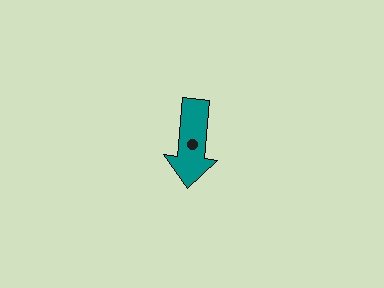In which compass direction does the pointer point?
South.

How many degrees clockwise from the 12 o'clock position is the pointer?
Approximately 186 degrees.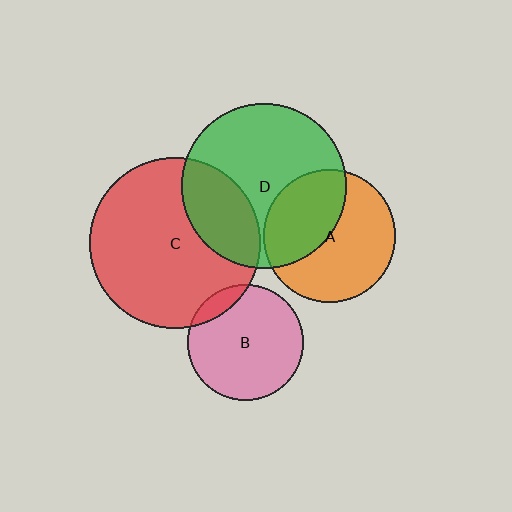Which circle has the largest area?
Circle C (red).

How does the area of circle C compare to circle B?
Approximately 2.2 times.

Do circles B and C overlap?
Yes.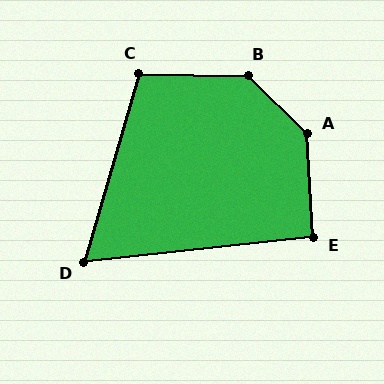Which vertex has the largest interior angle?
A, at approximately 137 degrees.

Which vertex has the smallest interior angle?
D, at approximately 67 degrees.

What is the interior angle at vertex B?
Approximately 136 degrees (obtuse).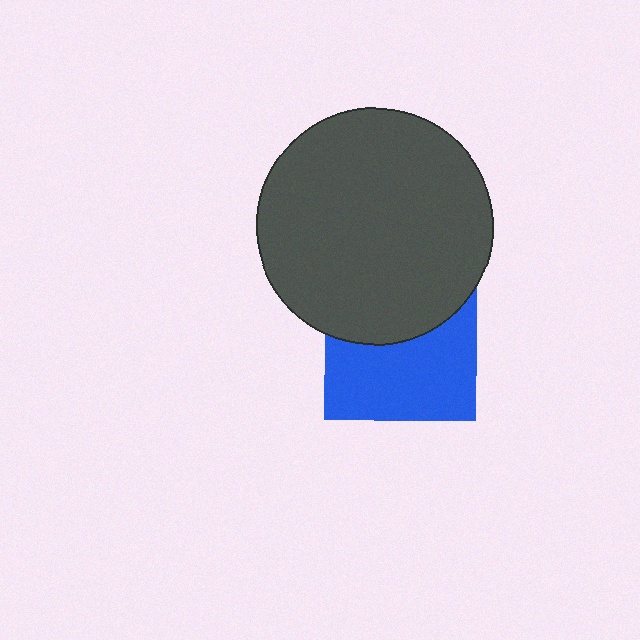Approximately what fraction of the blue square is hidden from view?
Roughly 42% of the blue square is hidden behind the dark gray circle.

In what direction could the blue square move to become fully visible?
The blue square could move down. That would shift it out from behind the dark gray circle entirely.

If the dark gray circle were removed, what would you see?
You would see the complete blue square.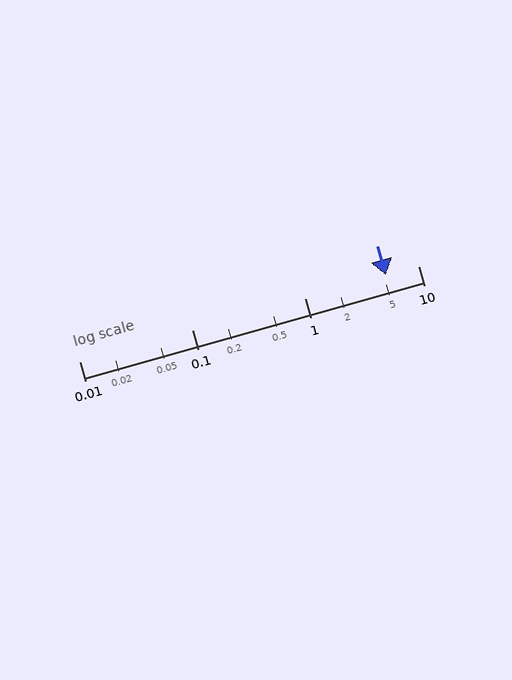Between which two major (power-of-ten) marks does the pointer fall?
The pointer is between 1 and 10.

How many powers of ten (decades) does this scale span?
The scale spans 3 decades, from 0.01 to 10.